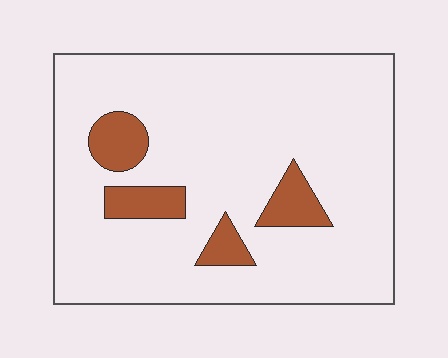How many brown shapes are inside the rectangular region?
4.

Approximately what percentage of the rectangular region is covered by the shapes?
Approximately 10%.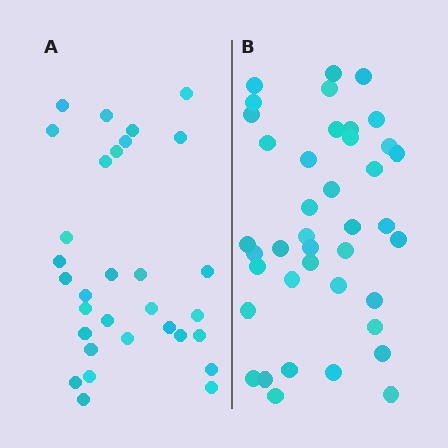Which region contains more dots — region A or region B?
Region B (the right region) has more dots.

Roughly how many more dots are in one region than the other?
Region B has roughly 8 or so more dots than region A.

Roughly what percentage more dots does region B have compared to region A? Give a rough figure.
About 30% more.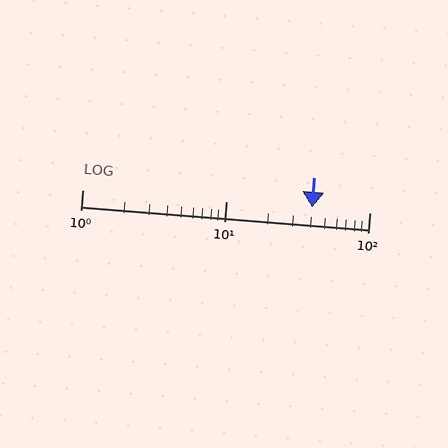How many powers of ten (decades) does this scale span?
The scale spans 2 decades, from 1 to 100.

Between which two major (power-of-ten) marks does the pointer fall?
The pointer is between 10 and 100.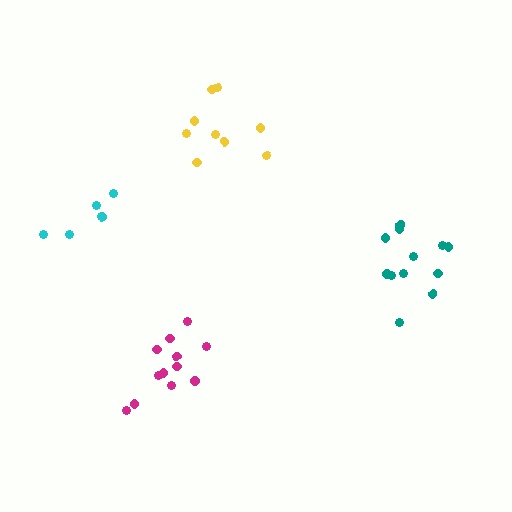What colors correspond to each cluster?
The clusters are colored: teal, magenta, yellow, cyan.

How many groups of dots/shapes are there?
There are 4 groups.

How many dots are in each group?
Group 1: 12 dots, Group 2: 12 dots, Group 3: 9 dots, Group 4: 6 dots (39 total).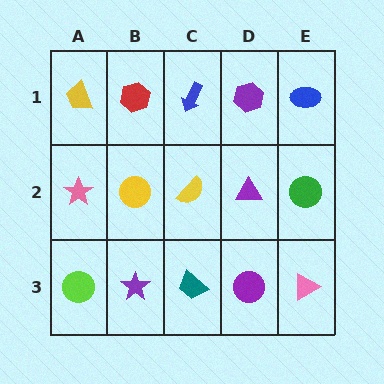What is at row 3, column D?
A purple circle.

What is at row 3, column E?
A pink triangle.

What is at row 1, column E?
A blue ellipse.